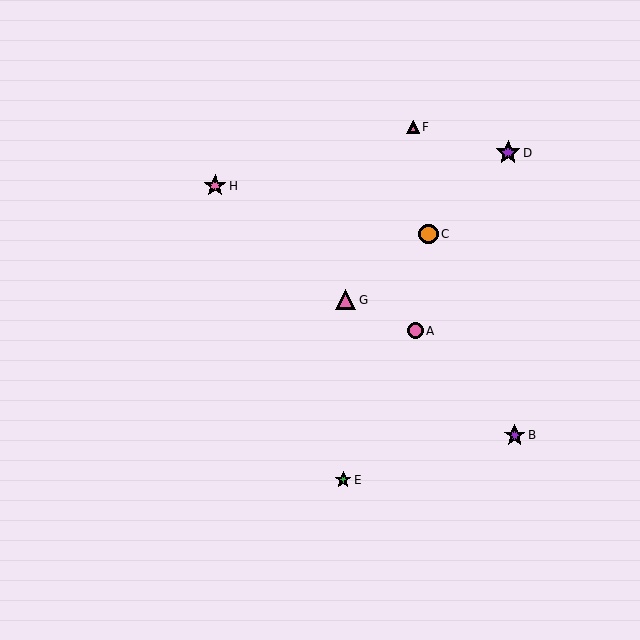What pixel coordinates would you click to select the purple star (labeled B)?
Click at (515, 435) to select the purple star B.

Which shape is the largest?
The purple star (labeled D) is the largest.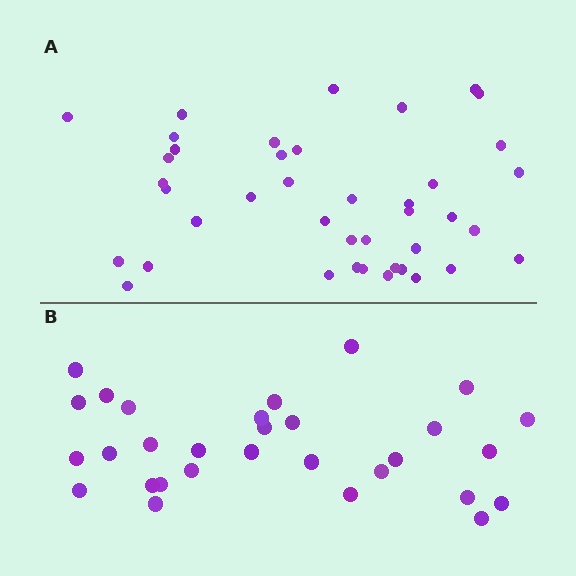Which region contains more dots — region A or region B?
Region A (the top region) has more dots.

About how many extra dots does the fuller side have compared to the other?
Region A has roughly 12 or so more dots than region B.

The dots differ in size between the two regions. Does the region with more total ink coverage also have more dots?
No. Region B has more total ink coverage because its dots are larger, but region A actually contains more individual dots. Total area can be misleading — the number of items is what matters here.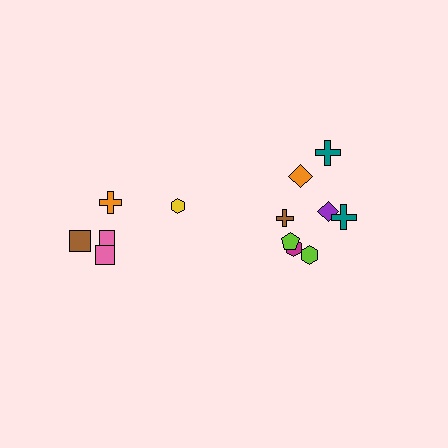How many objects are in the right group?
There are 8 objects.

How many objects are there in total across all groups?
There are 13 objects.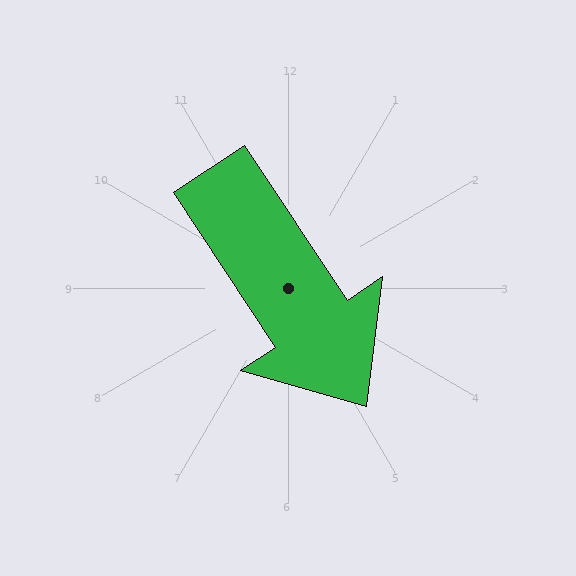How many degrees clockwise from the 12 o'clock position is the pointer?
Approximately 146 degrees.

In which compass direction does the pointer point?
Southeast.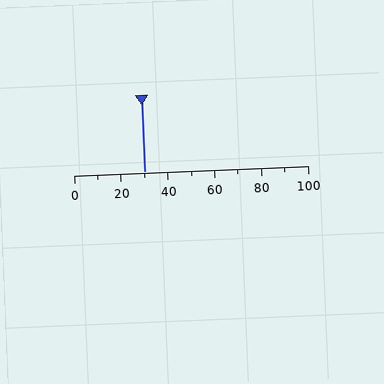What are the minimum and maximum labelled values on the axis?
The axis runs from 0 to 100.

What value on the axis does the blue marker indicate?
The marker indicates approximately 30.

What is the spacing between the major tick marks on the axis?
The major ticks are spaced 20 apart.